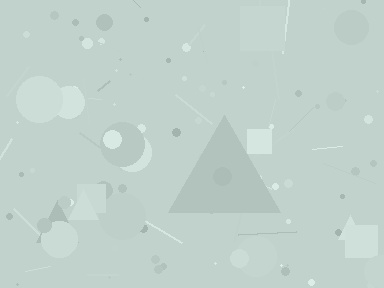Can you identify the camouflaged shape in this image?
The camouflaged shape is a triangle.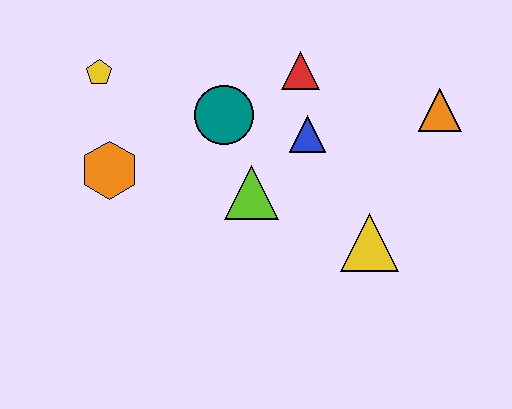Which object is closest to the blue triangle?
The red triangle is closest to the blue triangle.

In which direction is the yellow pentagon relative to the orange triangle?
The yellow pentagon is to the left of the orange triangle.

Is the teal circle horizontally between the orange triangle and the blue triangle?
No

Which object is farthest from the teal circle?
The orange triangle is farthest from the teal circle.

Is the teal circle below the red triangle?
Yes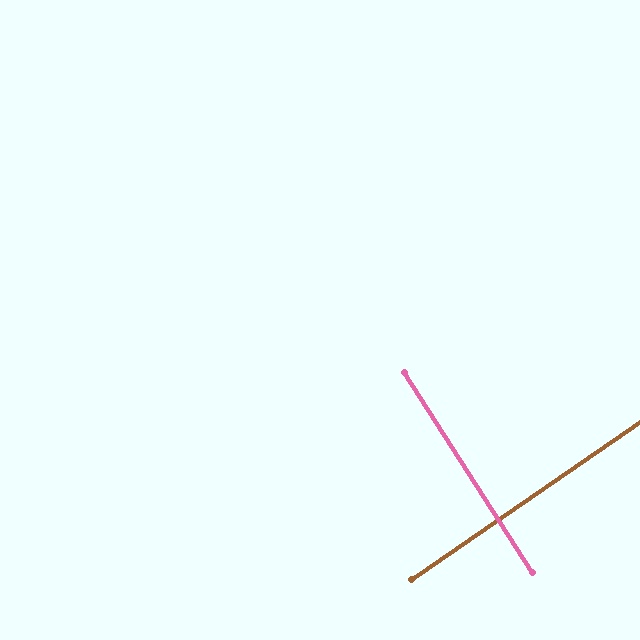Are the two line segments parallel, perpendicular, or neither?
Perpendicular — they meet at approximately 88°.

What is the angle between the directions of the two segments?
Approximately 88 degrees.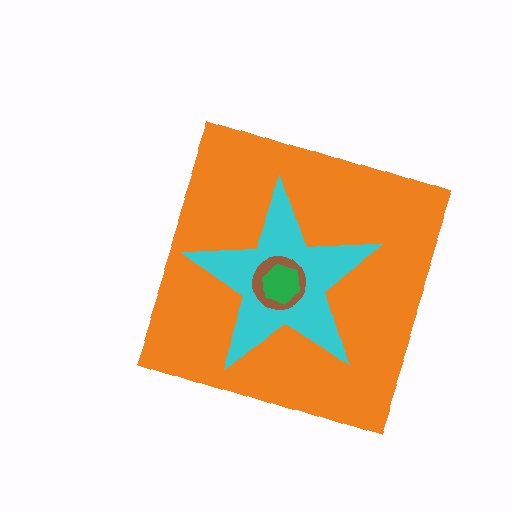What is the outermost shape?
The orange diamond.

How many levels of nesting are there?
4.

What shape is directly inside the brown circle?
The green hexagon.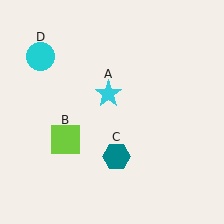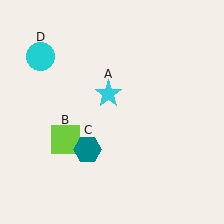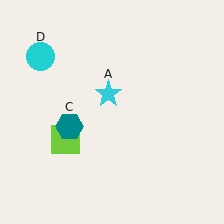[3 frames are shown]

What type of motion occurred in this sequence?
The teal hexagon (object C) rotated clockwise around the center of the scene.